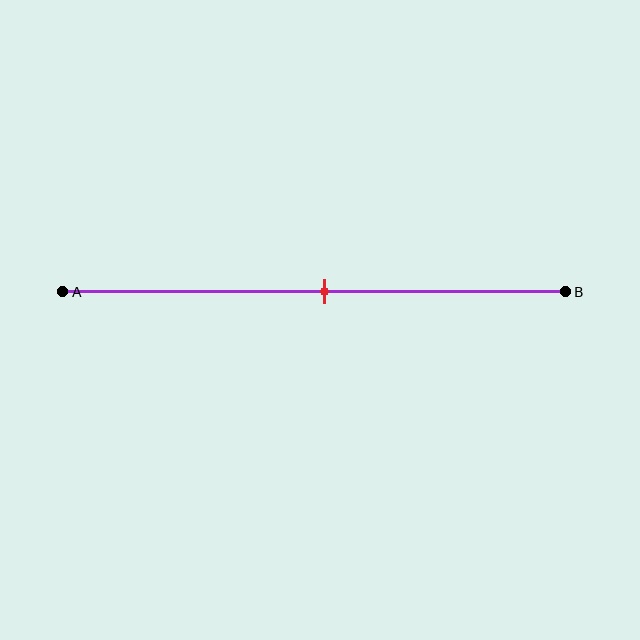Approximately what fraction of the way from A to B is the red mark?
The red mark is approximately 50% of the way from A to B.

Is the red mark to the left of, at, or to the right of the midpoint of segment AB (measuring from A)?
The red mark is approximately at the midpoint of segment AB.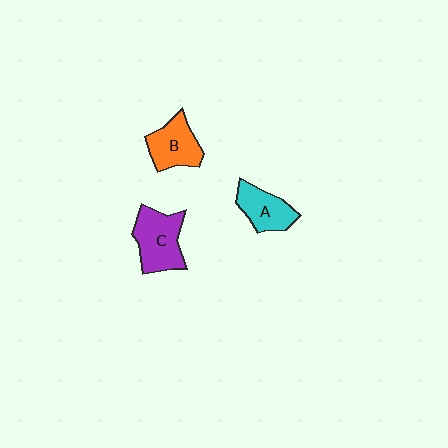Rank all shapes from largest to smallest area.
From largest to smallest: C (purple), B (orange), A (cyan).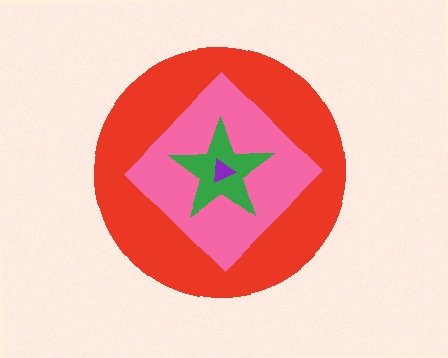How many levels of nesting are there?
4.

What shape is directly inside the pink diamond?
The green star.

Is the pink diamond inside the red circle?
Yes.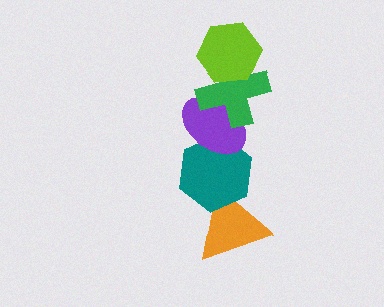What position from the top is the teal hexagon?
The teal hexagon is 4th from the top.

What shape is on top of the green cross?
The lime hexagon is on top of the green cross.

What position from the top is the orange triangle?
The orange triangle is 5th from the top.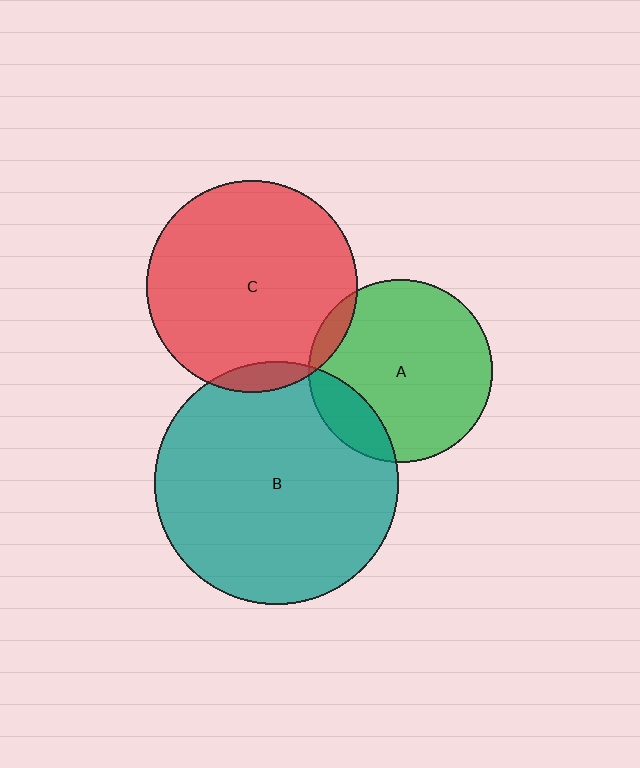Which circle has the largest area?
Circle B (teal).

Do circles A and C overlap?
Yes.